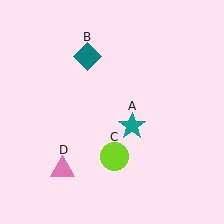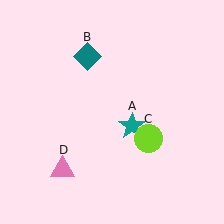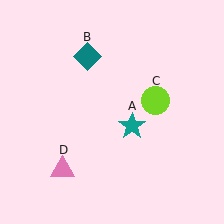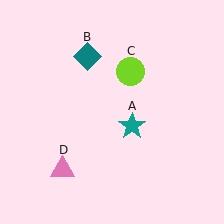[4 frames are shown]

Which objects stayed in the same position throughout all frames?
Teal star (object A) and teal diamond (object B) and pink triangle (object D) remained stationary.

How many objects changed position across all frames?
1 object changed position: lime circle (object C).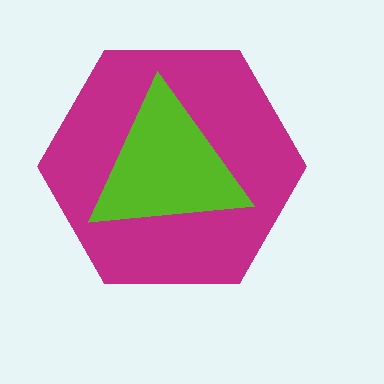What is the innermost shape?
The lime triangle.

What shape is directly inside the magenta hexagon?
The lime triangle.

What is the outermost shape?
The magenta hexagon.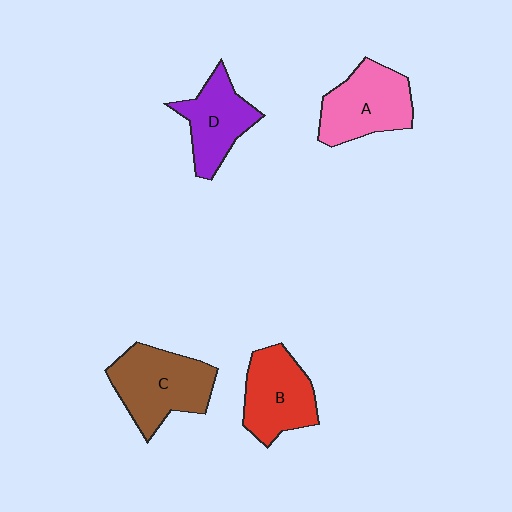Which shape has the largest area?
Shape C (brown).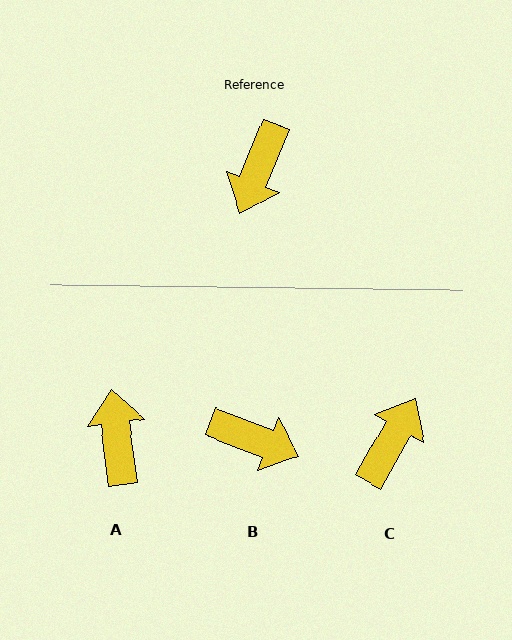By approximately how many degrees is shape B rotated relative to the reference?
Approximately 91 degrees counter-clockwise.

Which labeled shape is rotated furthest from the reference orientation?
C, about 173 degrees away.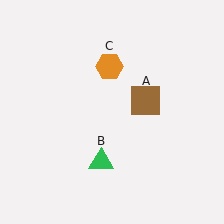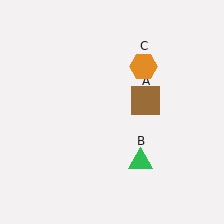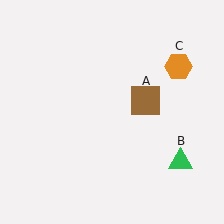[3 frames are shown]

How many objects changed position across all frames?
2 objects changed position: green triangle (object B), orange hexagon (object C).